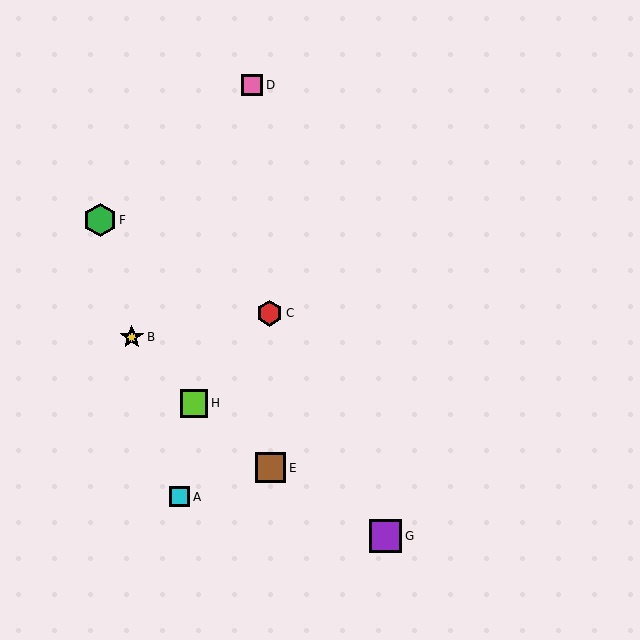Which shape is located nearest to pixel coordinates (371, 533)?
The purple square (labeled G) at (385, 536) is nearest to that location.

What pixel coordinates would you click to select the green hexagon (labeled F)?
Click at (100, 220) to select the green hexagon F.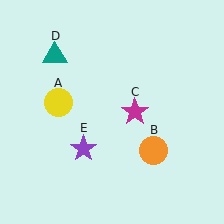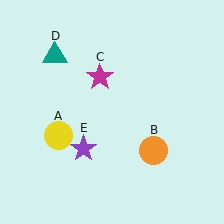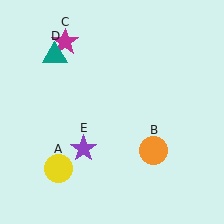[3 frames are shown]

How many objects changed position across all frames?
2 objects changed position: yellow circle (object A), magenta star (object C).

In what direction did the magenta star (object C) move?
The magenta star (object C) moved up and to the left.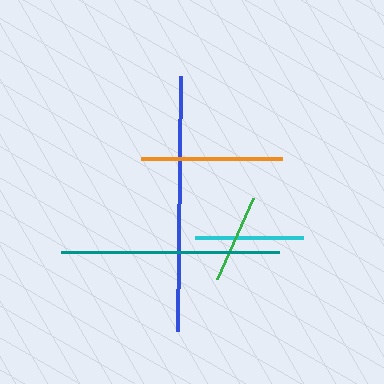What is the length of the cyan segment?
The cyan segment is approximately 107 pixels long.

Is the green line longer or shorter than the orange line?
The orange line is longer than the green line.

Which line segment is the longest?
The blue line is the longest at approximately 254 pixels.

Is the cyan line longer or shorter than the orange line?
The orange line is longer than the cyan line.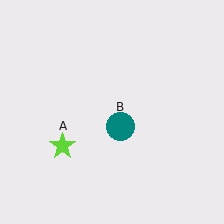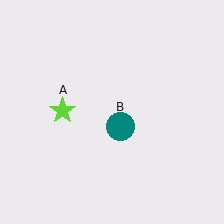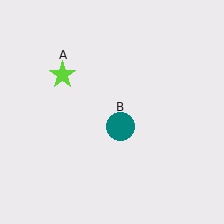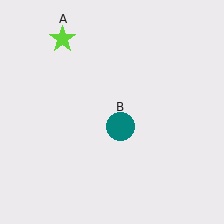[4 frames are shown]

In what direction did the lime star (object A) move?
The lime star (object A) moved up.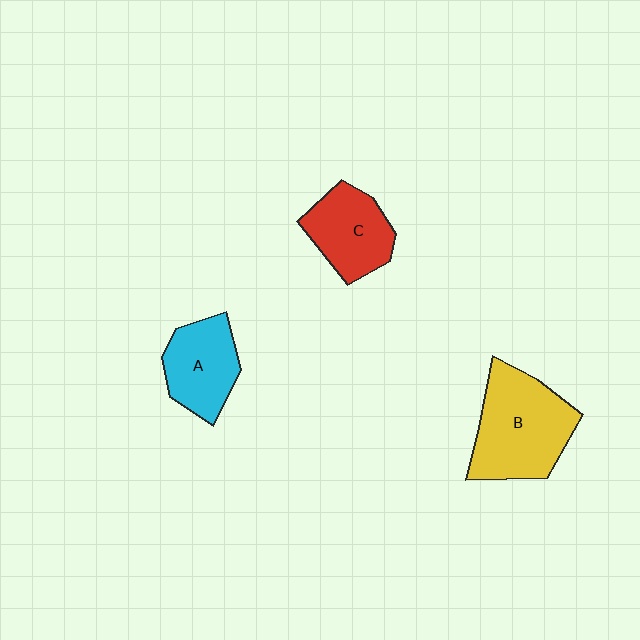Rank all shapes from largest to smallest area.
From largest to smallest: B (yellow), C (red), A (cyan).